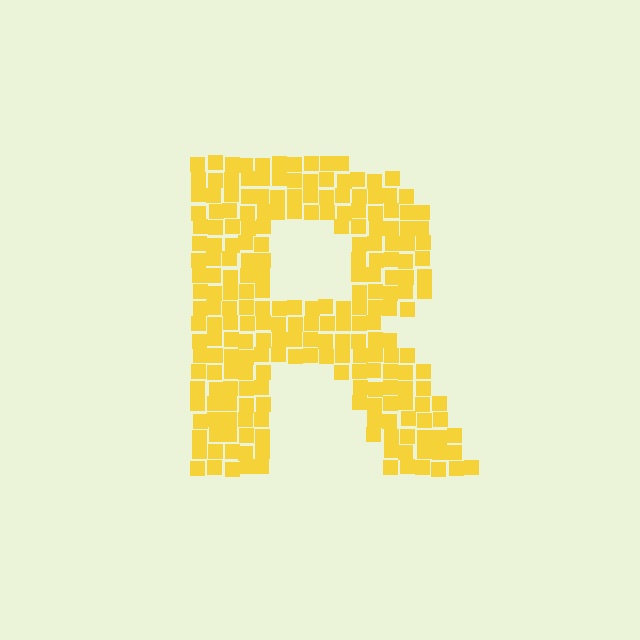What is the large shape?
The large shape is the letter R.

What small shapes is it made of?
It is made of small squares.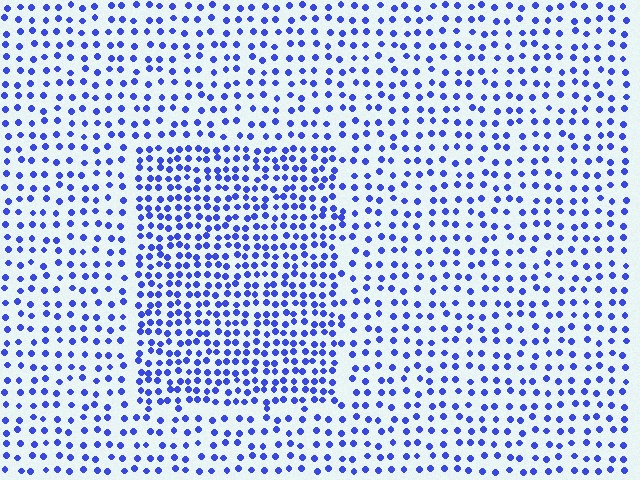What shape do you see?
I see a rectangle.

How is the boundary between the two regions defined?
The boundary is defined by a change in element density (approximately 1.8x ratio). All elements are the same color, size, and shape.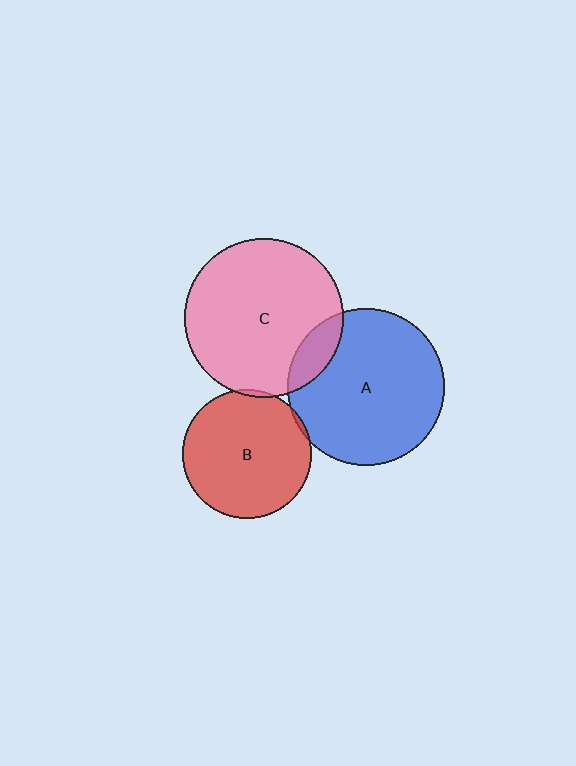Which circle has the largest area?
Circle C (pink).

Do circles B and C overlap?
Yes.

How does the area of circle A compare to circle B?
Approximately 1.5 times.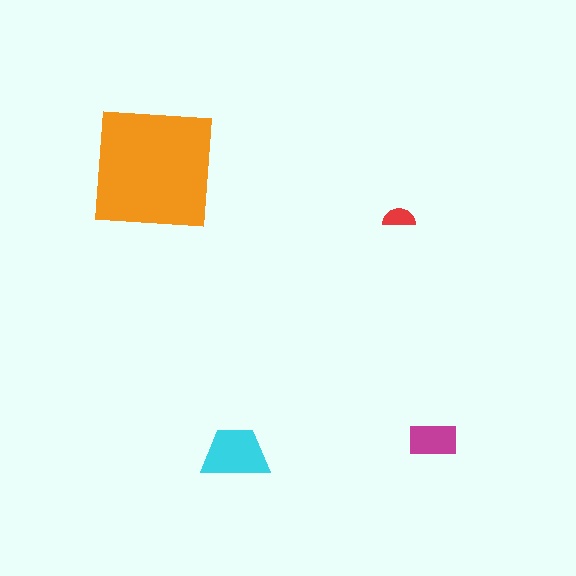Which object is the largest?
The orange square.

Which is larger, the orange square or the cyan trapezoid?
The orange square.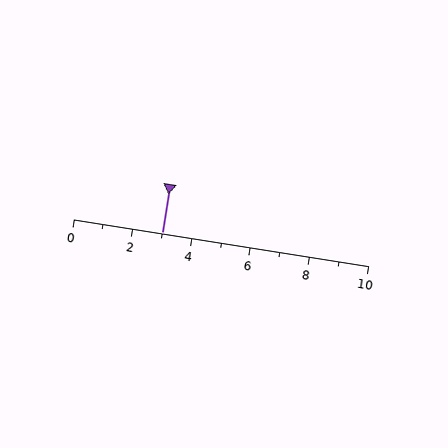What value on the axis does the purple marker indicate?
The marker indicates approximately 3.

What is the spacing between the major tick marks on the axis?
The major ticks are spaced 2 apart.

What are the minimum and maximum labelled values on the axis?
The axis runs from 0 to 10.